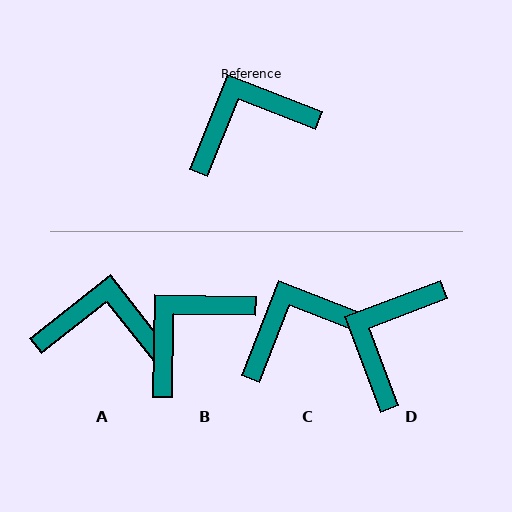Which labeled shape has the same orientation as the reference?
C.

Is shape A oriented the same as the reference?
No, it is off by about 30 degrees.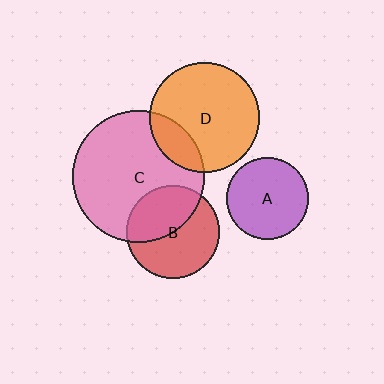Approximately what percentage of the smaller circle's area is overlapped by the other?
Approximately 45%.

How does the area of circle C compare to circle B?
Approximately 2.0 times.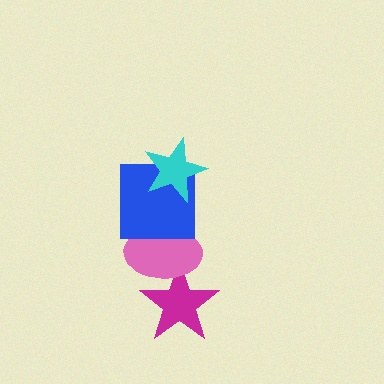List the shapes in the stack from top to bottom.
From top to bottom: the cyan star, the blue square, the pink ellipse, the magenta star.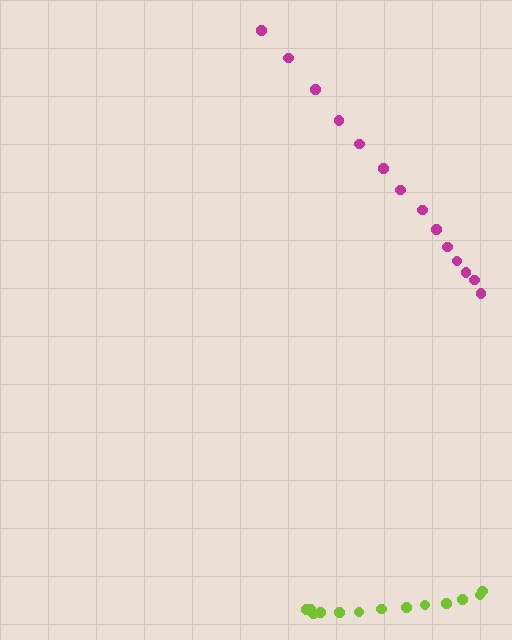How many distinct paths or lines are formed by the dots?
There are 2 distinct paths.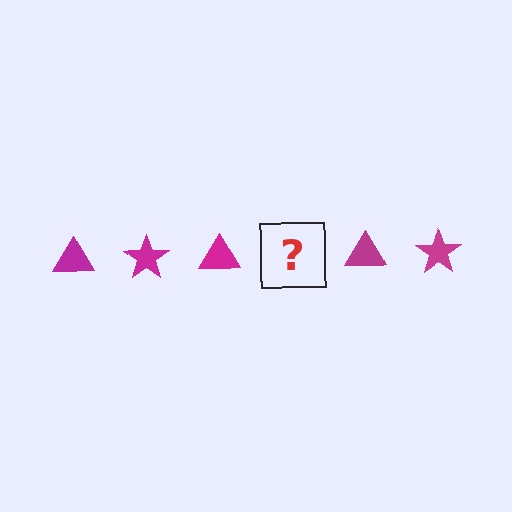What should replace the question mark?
The question mark should be replaced with a magenta star.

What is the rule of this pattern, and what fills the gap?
The rule is that the pattern cycles through triangle, star shapes in magenta. The gap should be filled with a magenta star.